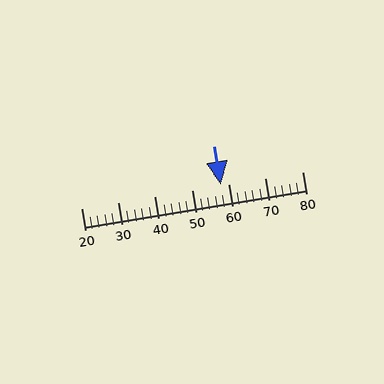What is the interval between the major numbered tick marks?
The major tick marks are spaced 10 units apart.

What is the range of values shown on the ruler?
The ruler shows values from 20 to 80.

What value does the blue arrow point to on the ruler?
The blue arrow points to approximately 58.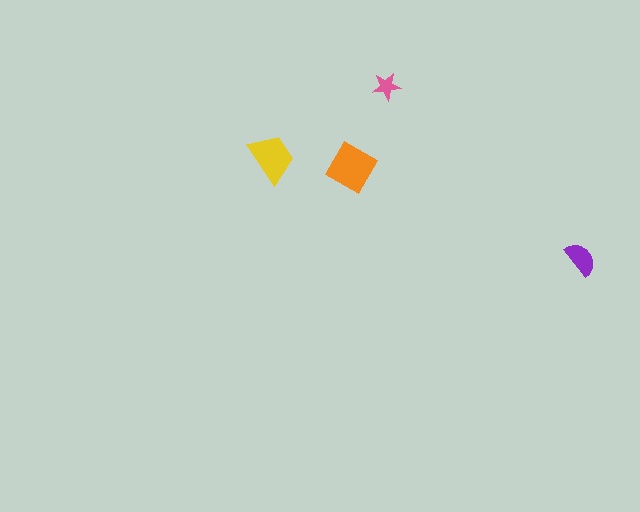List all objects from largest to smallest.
The orange square, the yellow trapezoid, the purple semicircle, the pink star.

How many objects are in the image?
There are 4 objects in the image.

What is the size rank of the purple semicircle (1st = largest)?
3rd.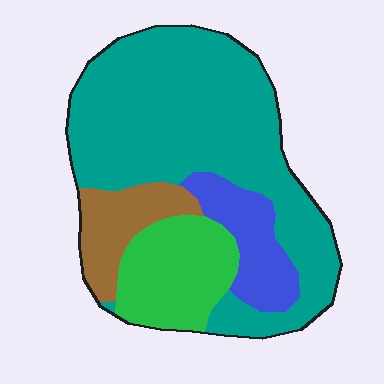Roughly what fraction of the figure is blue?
Blue covers about 10% of the figure.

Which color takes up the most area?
Teal, at roughly 60%.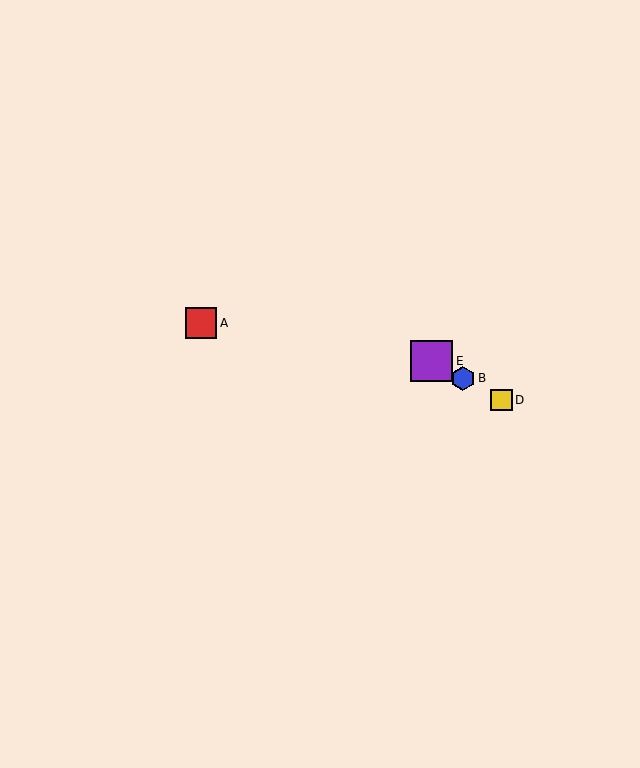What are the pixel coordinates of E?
Object E is at (432, 361).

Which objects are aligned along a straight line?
Objects B, C, D, E are aligned along a straight line.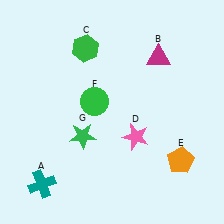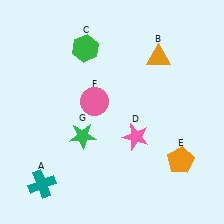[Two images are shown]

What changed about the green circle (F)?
In Image 1, F is green. In Image 2, it changed to pink.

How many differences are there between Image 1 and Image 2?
There are 2 differences between the two images.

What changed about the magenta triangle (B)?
In Image 1, B is magenta. In Image 2, it changed to orange.